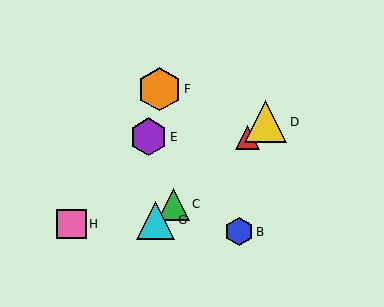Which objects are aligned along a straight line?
Objects A, C, D, G are aligned along a straight line.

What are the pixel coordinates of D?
Object D is at (266, 122).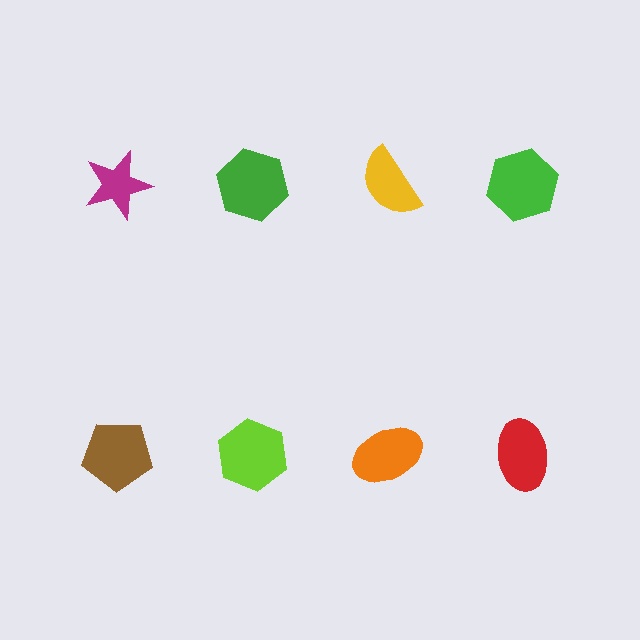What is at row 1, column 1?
A magenta star.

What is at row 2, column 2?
A lime hexagon.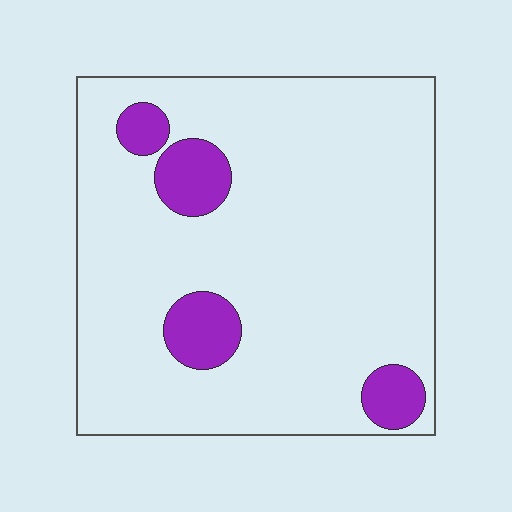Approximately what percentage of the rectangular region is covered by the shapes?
Approximately 10%.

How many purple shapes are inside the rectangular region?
4.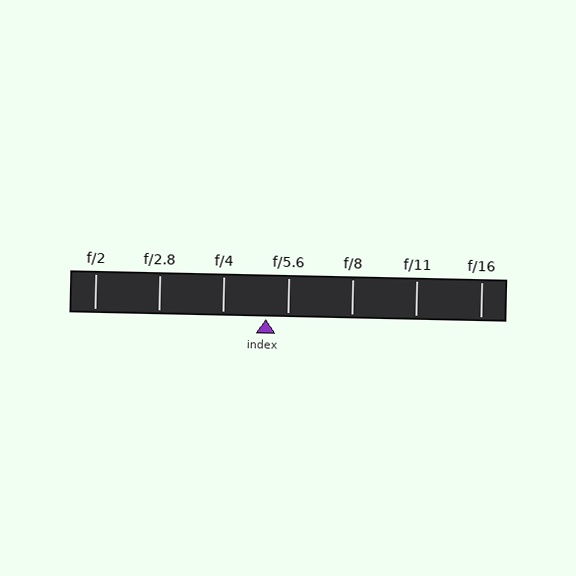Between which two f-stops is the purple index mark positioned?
The index mark is between f/4 and f/5.6.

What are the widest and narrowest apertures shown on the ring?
The widest aperture shown is f/2 and the narrowest is f/16.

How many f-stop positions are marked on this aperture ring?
There are 7 f-stop positions marked.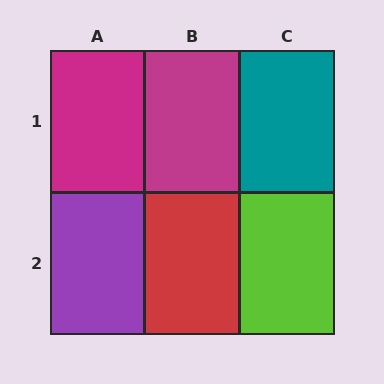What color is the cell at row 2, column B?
Red.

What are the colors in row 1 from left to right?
Magenta, magenta, teal.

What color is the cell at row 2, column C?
Lime.